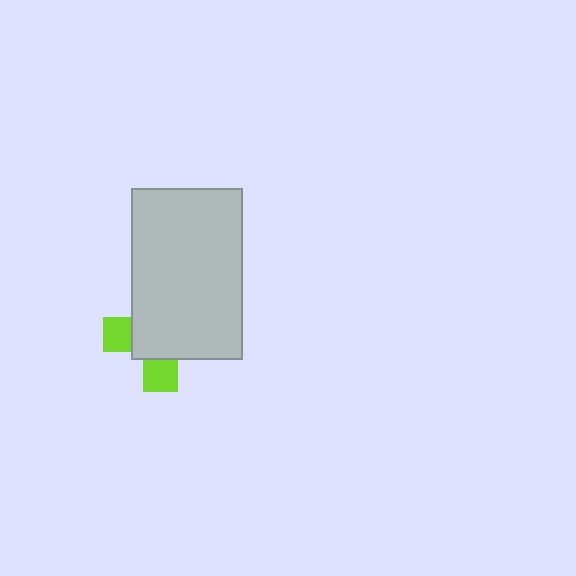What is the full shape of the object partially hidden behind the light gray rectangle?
The partially hidden object is a lime cross.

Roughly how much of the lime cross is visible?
A small part of it is visible (roughly 31%).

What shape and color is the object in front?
The object in front is a light gray rectangle.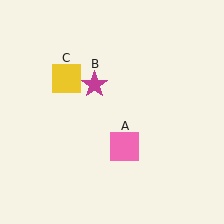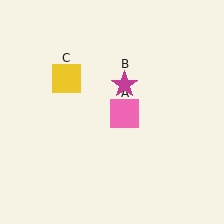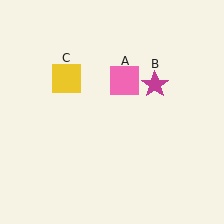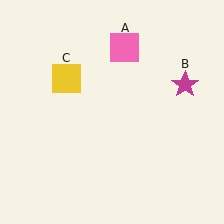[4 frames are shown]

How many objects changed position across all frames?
2 objects changed position: pink square (object A), magenta star (object B).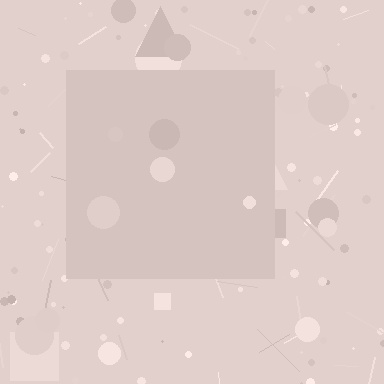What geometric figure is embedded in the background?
A square is embedded in the background.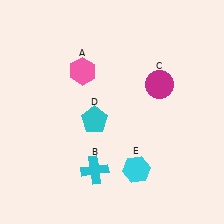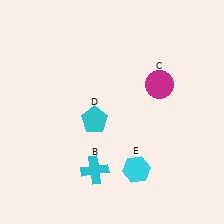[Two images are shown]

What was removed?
The pink hexagon (A) was removed in Image 2.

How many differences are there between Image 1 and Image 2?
There is 1 difference between the two images.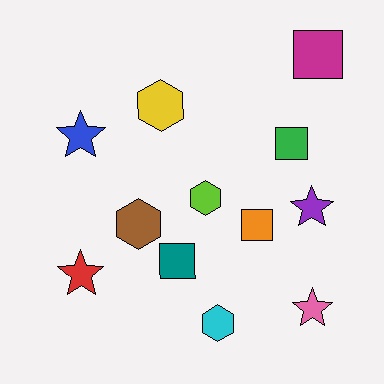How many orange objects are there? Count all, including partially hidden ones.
There is 1 orange object.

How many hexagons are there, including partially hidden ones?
There are 4 hexagons.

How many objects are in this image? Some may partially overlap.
There are 12 objects.